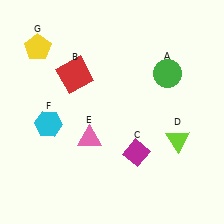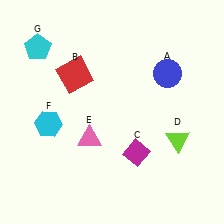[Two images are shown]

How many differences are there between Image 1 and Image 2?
There are 2 differences between the two images.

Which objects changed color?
A changed from green to blue. G changed from yellow to cyan.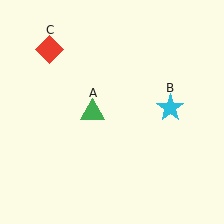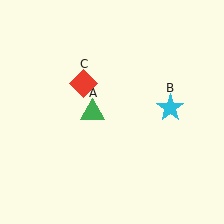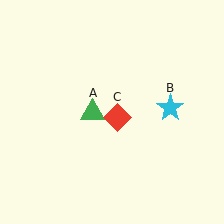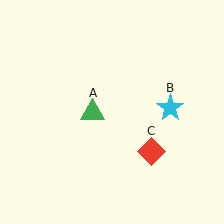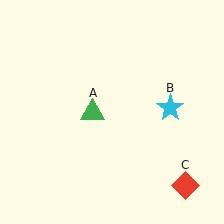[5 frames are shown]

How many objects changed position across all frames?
1 object changed position: red diamond (object C).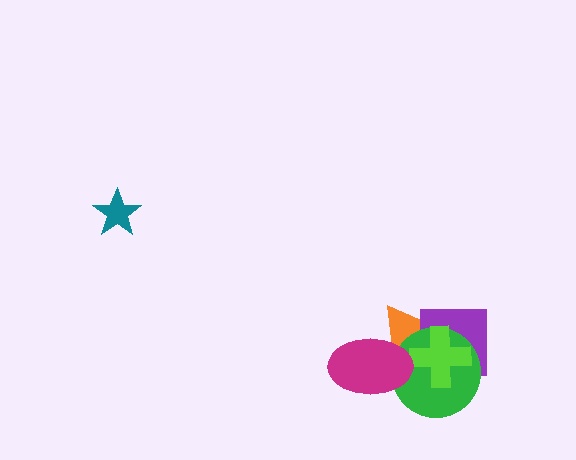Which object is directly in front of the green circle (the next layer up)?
The lime cross is directly in front of the green circle.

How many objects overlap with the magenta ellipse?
2 objects overlap with the magenta ellipse.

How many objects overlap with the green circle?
4 objects overlap with the green circle.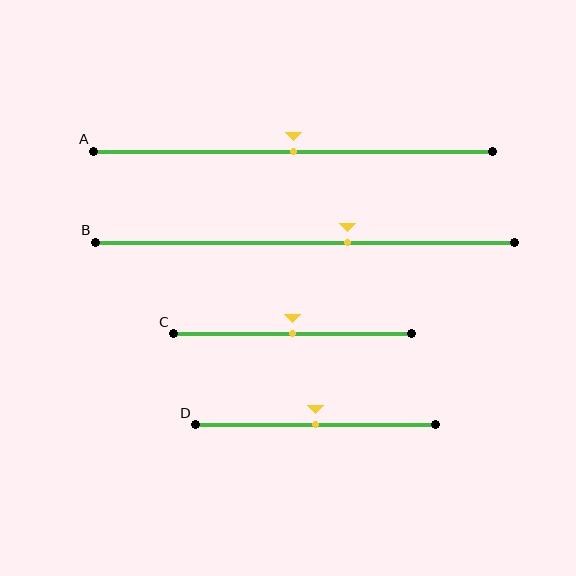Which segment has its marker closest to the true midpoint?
Segment A has its marker closest to the true midpoint.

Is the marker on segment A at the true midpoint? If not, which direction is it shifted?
Yes, the marker on segment A is at the true midpoint.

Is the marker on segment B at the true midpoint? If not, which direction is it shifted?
No, the marker on segment B is shifted to the right by about 10% of the segment length.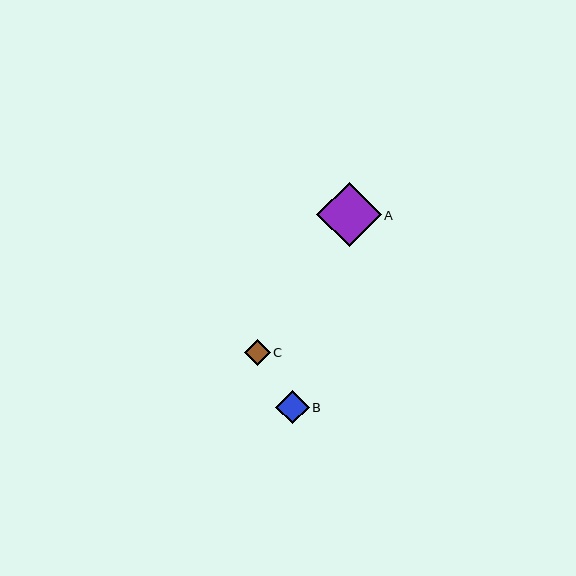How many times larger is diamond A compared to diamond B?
Diamond A is approximately 1.9 times the size of diamond B.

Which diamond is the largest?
Diamond A is the largest with a size of approximately 65 pixels.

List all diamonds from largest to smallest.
From largest to smallest: A, B, C.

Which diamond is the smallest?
Diamond C is the smallest with a size of approximately 25 pixels.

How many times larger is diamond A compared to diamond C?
Diamond A is approximately 2.6 times the size of diamond C.